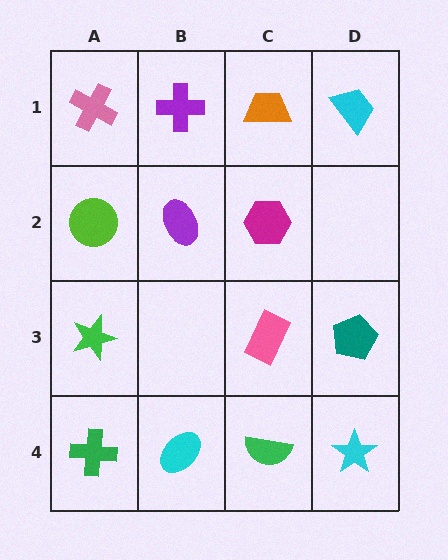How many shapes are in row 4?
4 shapes.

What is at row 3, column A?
A green star.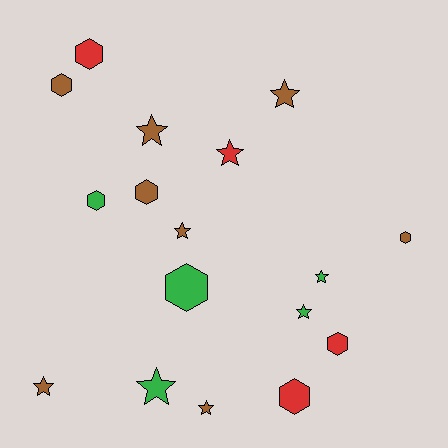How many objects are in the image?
There are 17 objects.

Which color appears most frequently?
Brown, with 8 objects.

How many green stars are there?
There are 3 green stars.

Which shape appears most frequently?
Star, with 9 objects.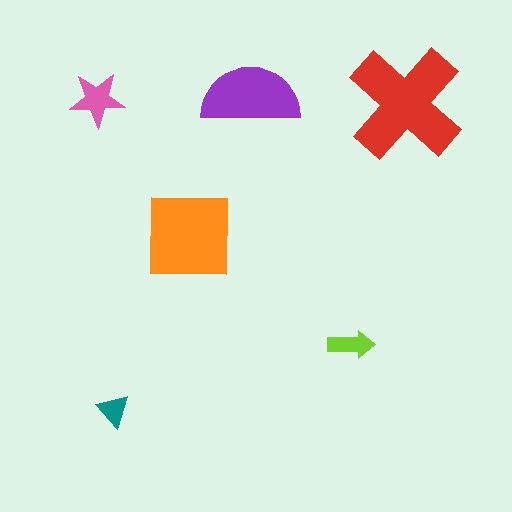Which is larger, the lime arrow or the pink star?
The pink star.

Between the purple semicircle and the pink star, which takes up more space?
The purple semicircle.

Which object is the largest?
The red cross.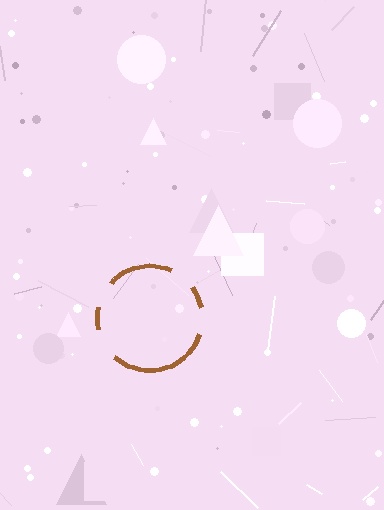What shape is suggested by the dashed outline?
The dashed outline suggests a circle.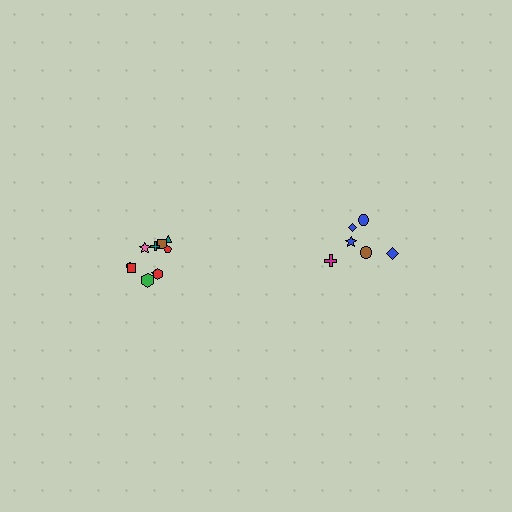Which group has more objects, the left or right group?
The left group.